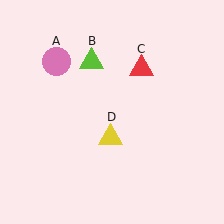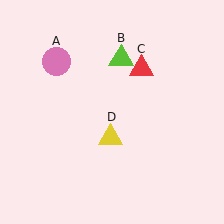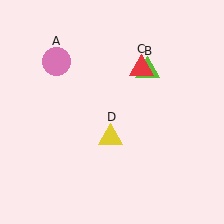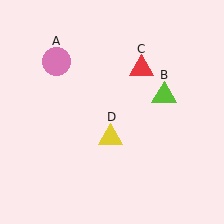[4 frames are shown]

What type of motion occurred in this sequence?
The lime triangle (object B) rotated clockwise around the center of the scene.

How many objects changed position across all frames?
1 object changed position: lime triangle (object B).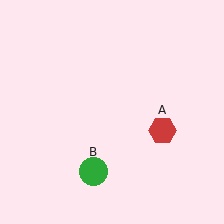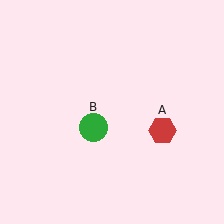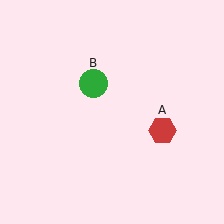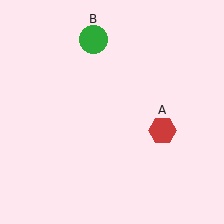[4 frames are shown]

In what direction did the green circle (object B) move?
The green circle (object B) moved up.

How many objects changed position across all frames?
1 object changed position: green circle (object B).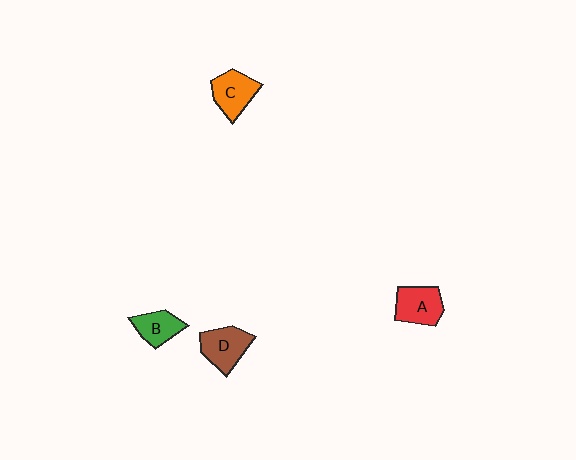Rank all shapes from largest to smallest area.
From largest to smallest: D (brown), A (red), C (orange), B (green).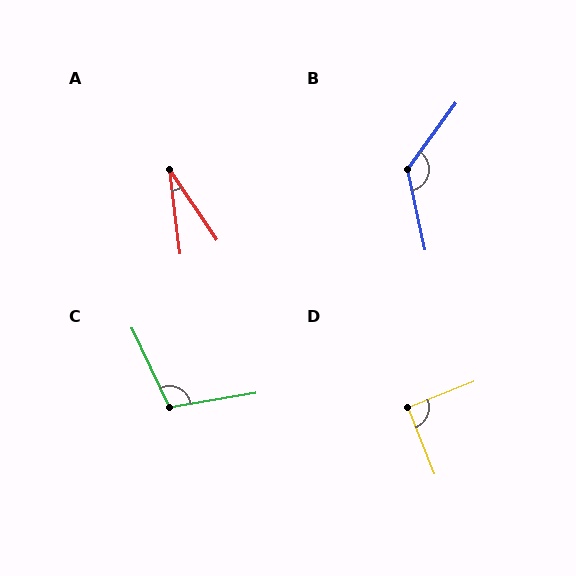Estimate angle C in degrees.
Approximately 106 degrees.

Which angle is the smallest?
A, at approximately 27 degrees.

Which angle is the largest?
B, at approximately 132 degrees.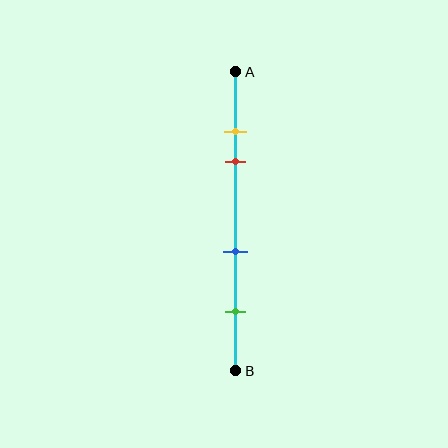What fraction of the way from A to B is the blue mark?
The blue mark is approximately 60% (0.6) of the way from A to B.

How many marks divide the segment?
There are 4 marks dividing the segment.